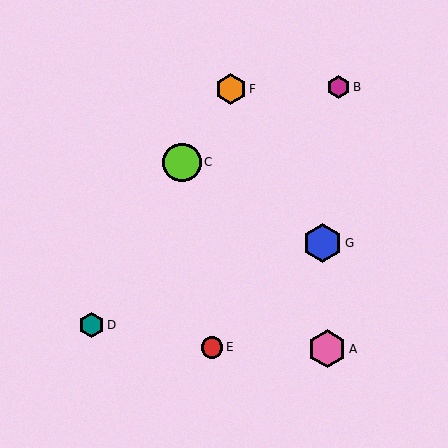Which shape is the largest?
The blue hexagon (labeled G) is the largest.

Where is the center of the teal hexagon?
The center of the teal hexagon is at (92, 325).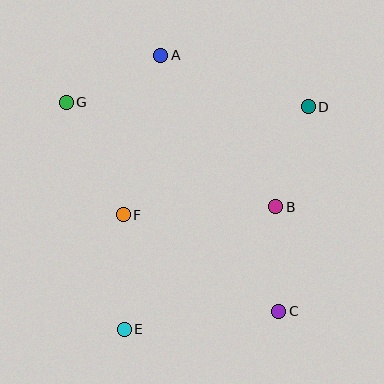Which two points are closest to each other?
Points B and C are closest to each other.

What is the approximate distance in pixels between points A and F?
The distance between A and F is approximately 164 pixels.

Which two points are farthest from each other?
Points C and G are farthest from each other.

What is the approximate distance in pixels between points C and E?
The distance between C and E is approximately 155 pixels.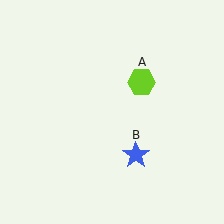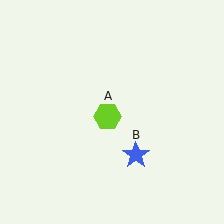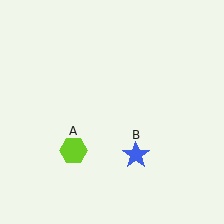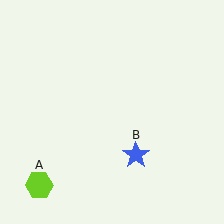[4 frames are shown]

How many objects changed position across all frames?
1 object changed position: lime hexagon (object A).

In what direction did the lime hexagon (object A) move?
The lime hexagon (object A) moved down and to the left.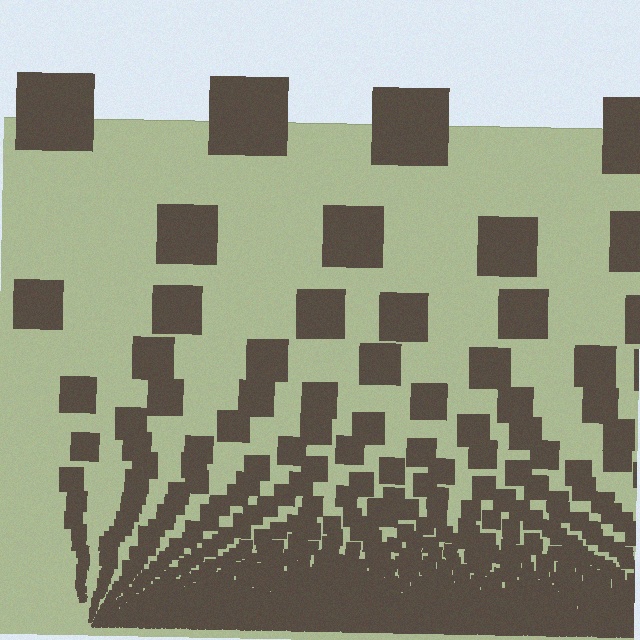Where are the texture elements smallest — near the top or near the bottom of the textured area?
Near the bottom.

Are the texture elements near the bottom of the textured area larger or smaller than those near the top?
Smaller. The gradient is inverted — elements near the bottom are smaller and denser.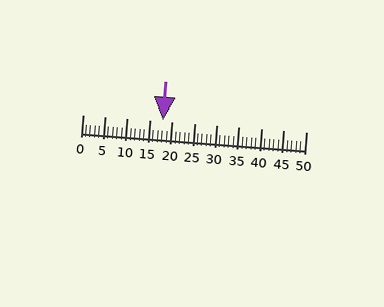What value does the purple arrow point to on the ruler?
The purple arrow points to approximately 18.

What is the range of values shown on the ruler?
The ruler shows values from 0 to 50.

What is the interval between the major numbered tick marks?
The major tick marks are spaced 5 units apart.